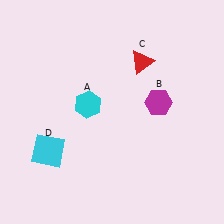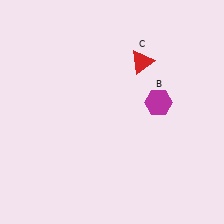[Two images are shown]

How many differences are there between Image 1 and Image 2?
There are 2 differences between the two images.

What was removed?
The cyan square (D), the cyan hexagon (A) were removed in Image 2.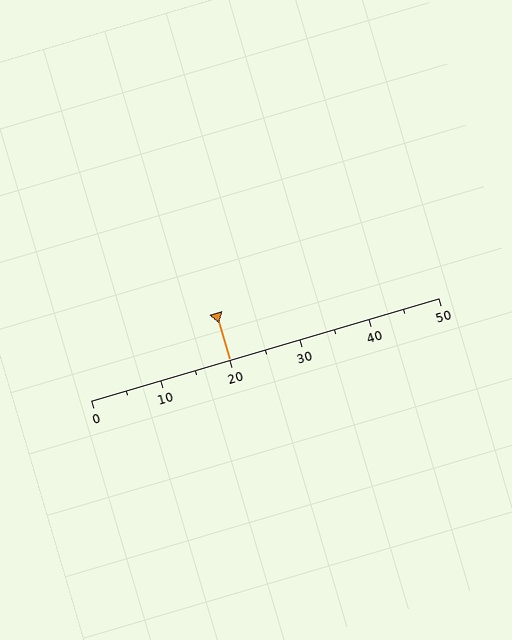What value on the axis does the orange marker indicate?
The marker indicates approximately 20.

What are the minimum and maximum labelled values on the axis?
The axis runs from 0 to 50.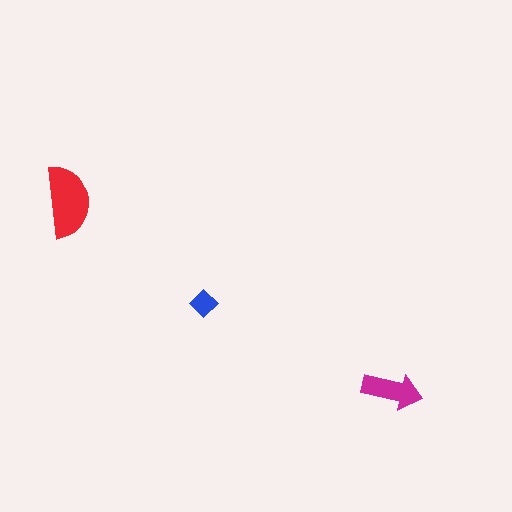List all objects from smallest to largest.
The blue diamond, the magenta arrow, the red semicircle.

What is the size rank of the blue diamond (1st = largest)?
3rd.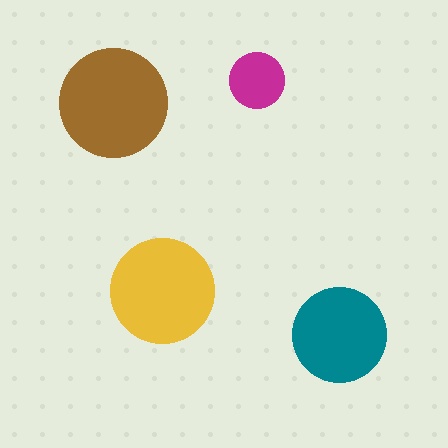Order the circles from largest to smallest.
the brown one, the yellow one, the teal one, the magenta one.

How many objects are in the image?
There are 4 objects in the image.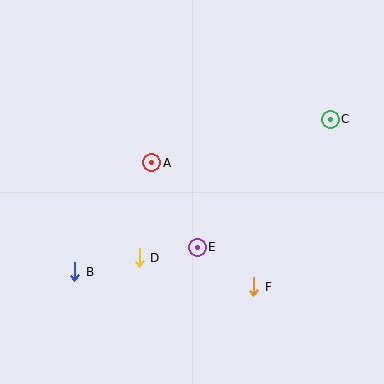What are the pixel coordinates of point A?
Point A is at (152, 163).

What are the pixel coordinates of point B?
Point B is at (75, 272).